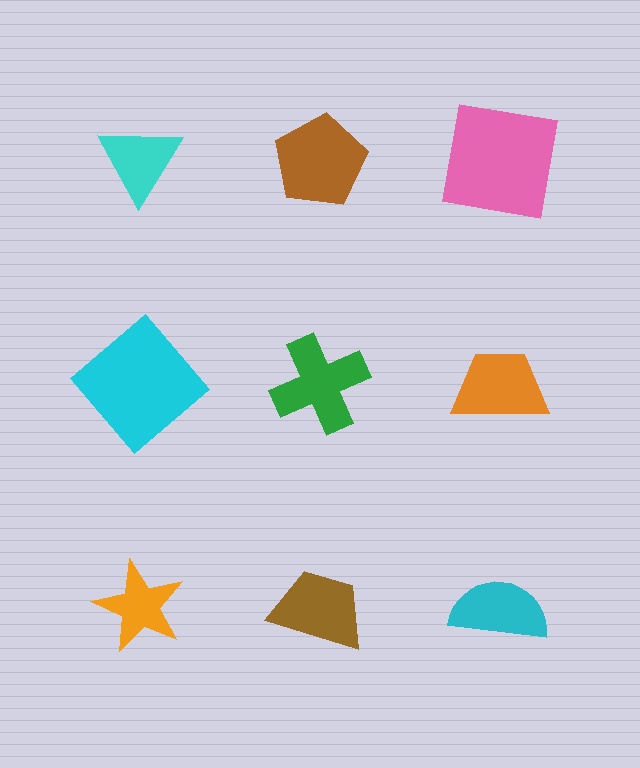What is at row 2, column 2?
A green cross.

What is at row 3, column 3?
A cyan semicircle.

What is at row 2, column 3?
An orange trapezoid.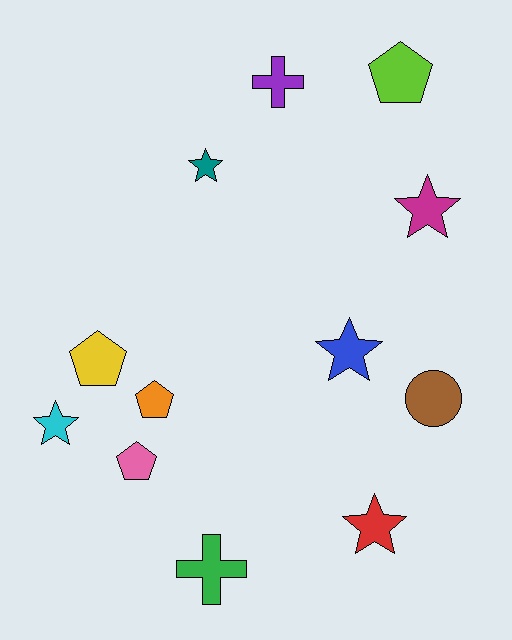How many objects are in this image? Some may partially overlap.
There are 12 objects.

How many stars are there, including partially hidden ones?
There are 5 stars.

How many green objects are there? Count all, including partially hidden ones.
There is 1 green object.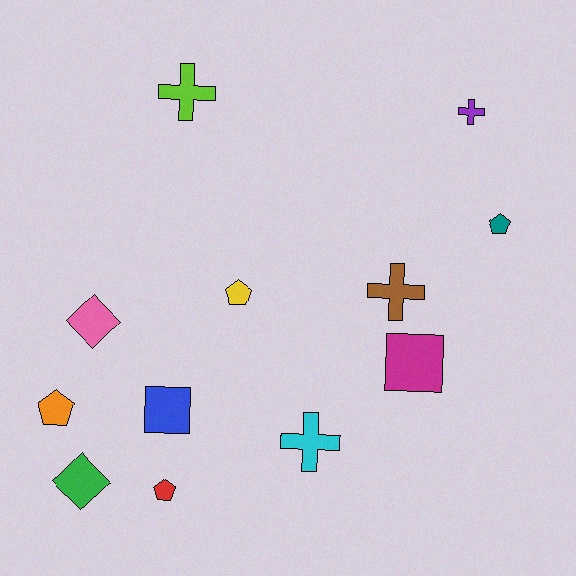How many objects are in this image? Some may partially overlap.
There are 12 objects.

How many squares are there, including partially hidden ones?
There are 2 squares.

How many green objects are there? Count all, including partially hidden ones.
There is 1 green object.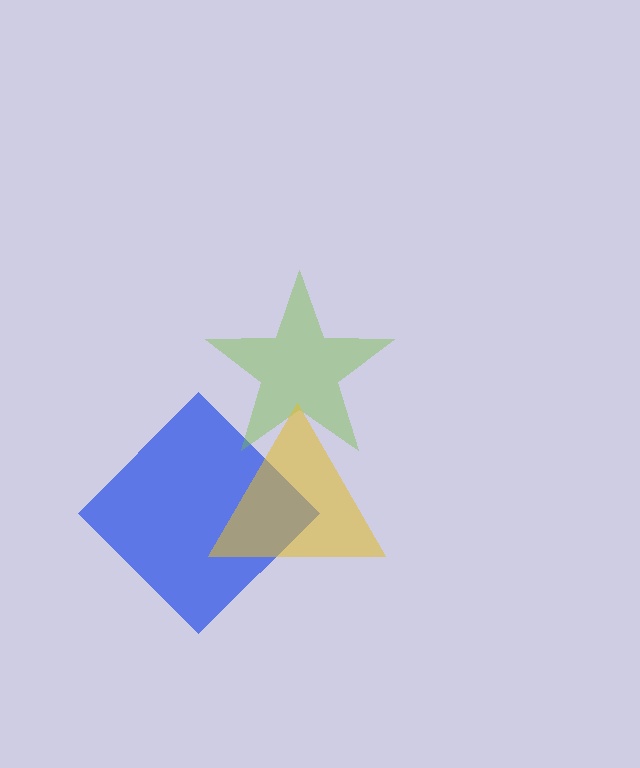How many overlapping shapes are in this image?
There are 3 overlapping shapes in the image.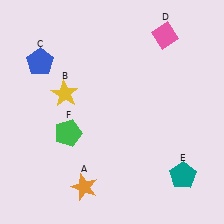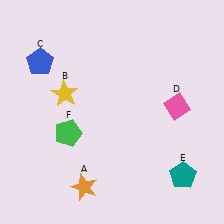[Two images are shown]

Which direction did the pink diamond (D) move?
The pink diamond (D) moved down.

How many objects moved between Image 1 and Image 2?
1 object moved between the two images.